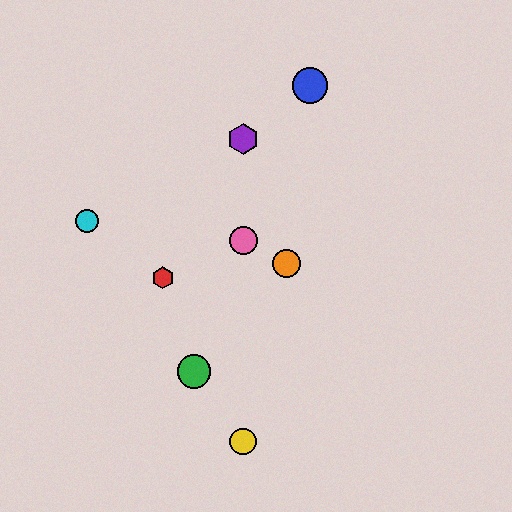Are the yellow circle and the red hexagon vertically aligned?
No, the yellow circle is at x≈243 and the red hexagon is at x≈163.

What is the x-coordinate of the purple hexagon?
The purple hexagon is at x≈243.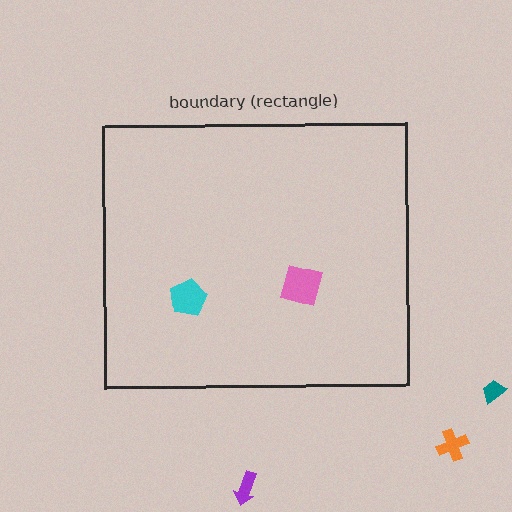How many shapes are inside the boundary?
2 inside, 3 outside.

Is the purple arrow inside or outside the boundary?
Outside.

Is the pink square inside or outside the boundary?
Inside.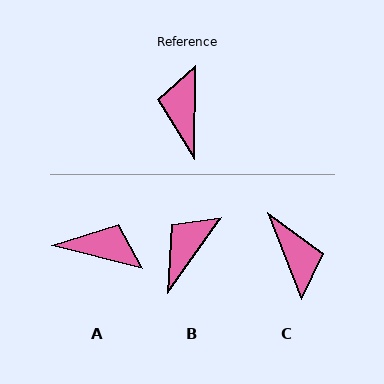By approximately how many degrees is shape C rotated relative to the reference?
Approximately 158 degrees clockwise.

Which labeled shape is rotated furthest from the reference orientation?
C, about 158 degrees away.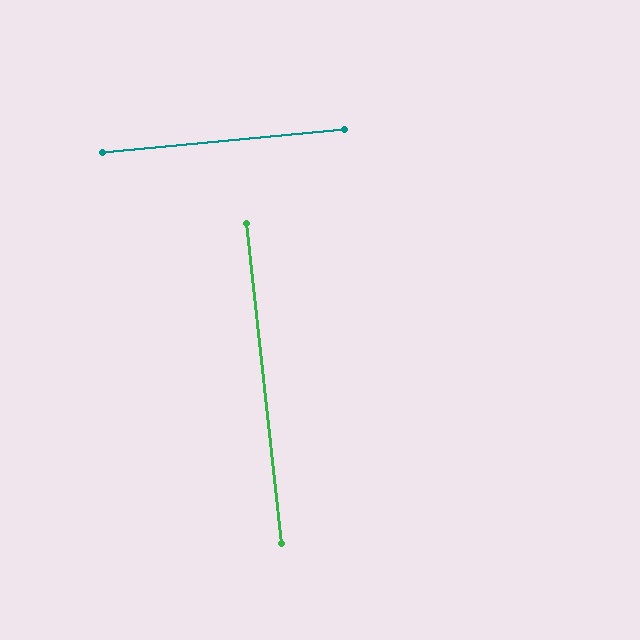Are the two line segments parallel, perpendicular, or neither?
Perpendicular — they meet at approximately 89°.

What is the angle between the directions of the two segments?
Approximately 89 degrees.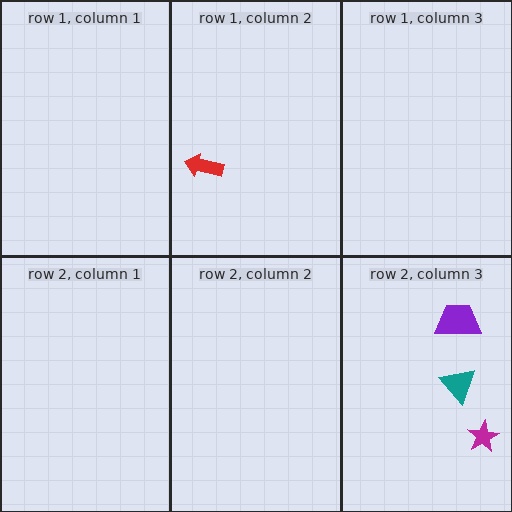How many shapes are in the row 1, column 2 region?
1.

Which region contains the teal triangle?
The row 2, column 3 region.